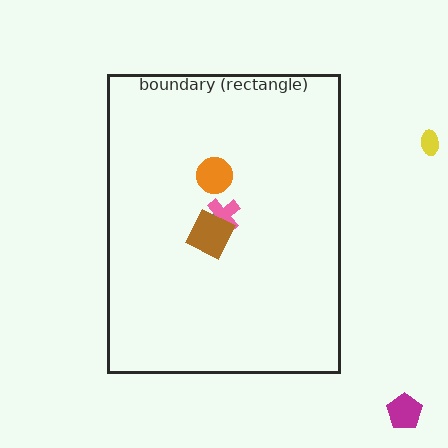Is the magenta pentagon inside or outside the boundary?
Outside.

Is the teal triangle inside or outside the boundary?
Inside.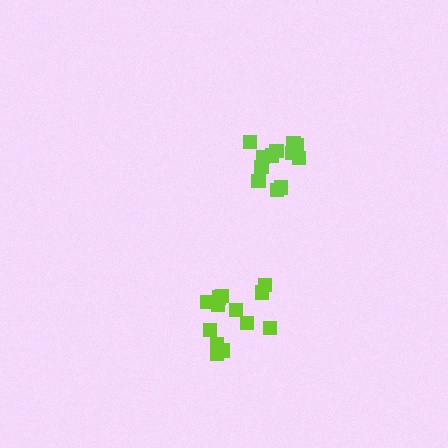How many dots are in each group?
Group 1: 12 dots, Group 2: 13 dots (25 total).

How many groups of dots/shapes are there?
There are 2 groups.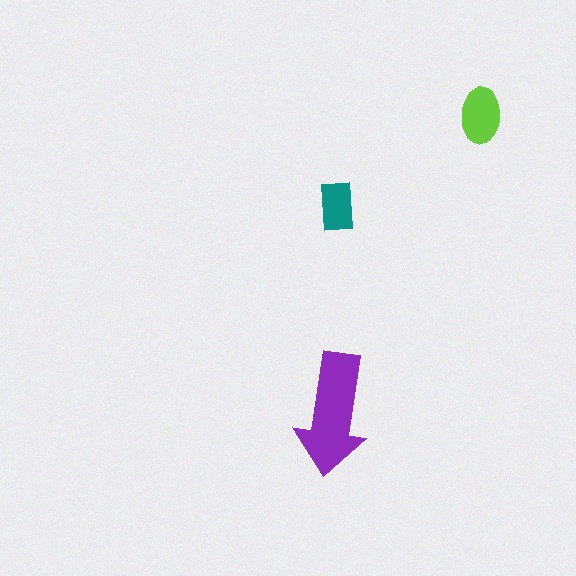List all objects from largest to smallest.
The purple arrow, the lime ellipse, the teal rectangle.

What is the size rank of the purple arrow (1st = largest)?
1st.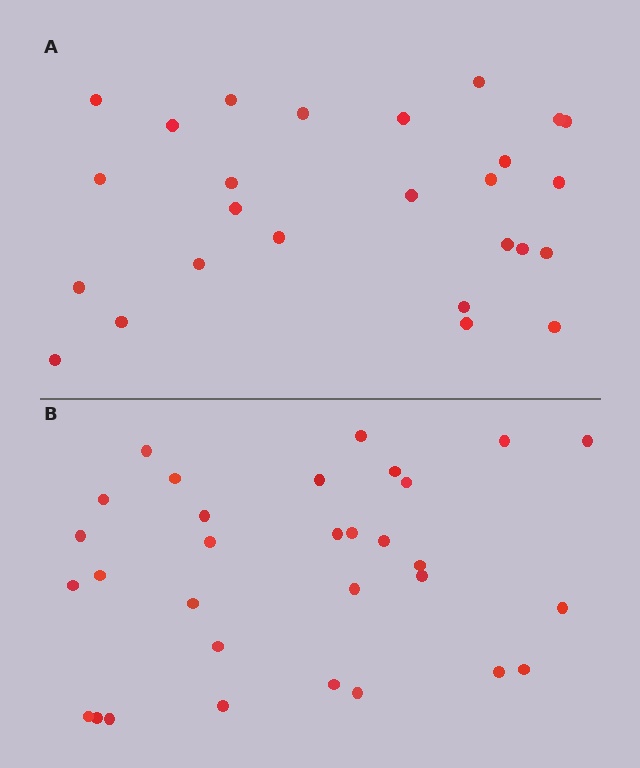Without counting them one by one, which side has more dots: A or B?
Region B (the bottom region) has more dots.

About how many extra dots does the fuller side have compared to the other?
Region B has about 5 more dots than region A.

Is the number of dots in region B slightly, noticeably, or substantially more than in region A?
Region B has only slightly more — the two regions are fairly close. The ratio is roughly 1.2 to 1.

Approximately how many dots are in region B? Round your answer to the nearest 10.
About 30 dots. (The exact count is 31, which rounds to 30.)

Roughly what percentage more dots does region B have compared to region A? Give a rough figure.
About 20% more.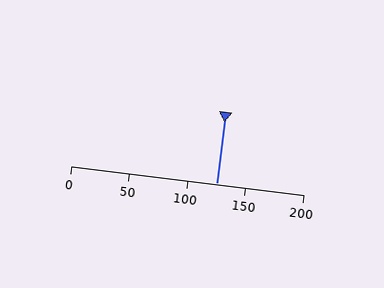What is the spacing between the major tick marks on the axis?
The major ticks are spaced 50 apart.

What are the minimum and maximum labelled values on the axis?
The axis runs from 0 to 200.